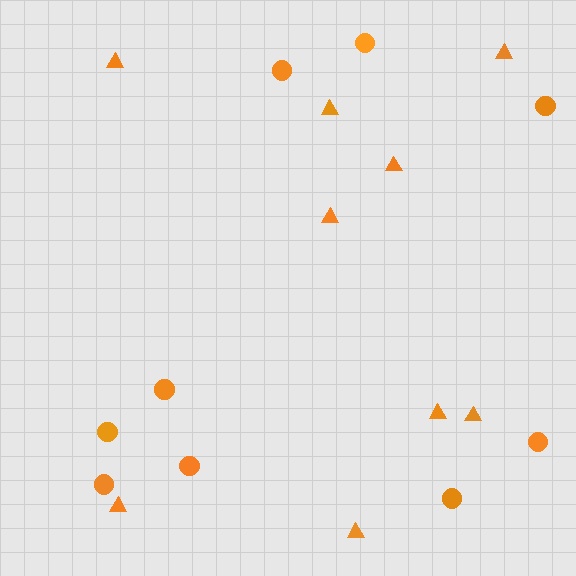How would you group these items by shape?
There are 2 groups: one group of triangles (9) and one group of circles (9).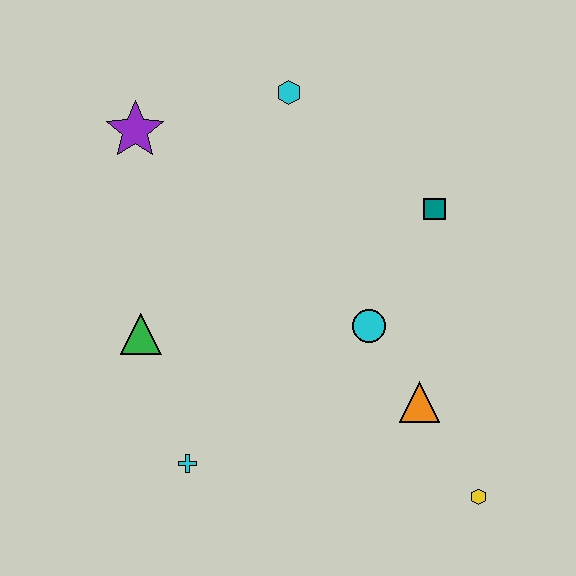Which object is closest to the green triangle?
The cyan cross is closest to the green triangle.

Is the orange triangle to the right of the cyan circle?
Yes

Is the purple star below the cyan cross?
No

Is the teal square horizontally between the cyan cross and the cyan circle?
No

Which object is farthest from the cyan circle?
The purple star is farthest from the cyan circle.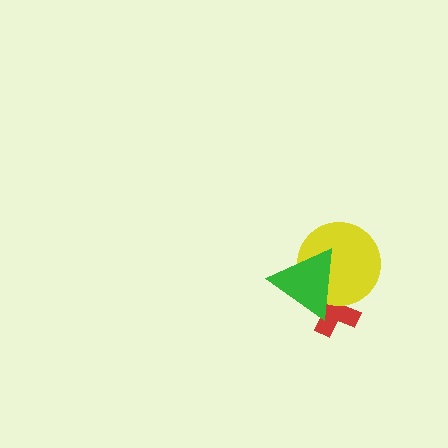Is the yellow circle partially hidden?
Yes, it is partially covered by another shape.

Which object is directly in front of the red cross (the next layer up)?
The yellow circle is directly in front of the red cross.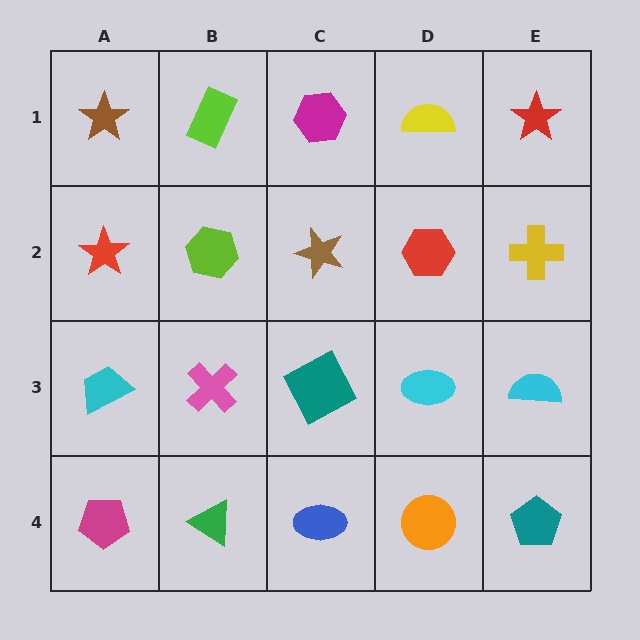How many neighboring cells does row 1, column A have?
2.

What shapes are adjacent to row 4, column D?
A cyan ellipse (row 3, column D), a blue ellipse (row 4, column C), a teal pentagon (row 4, column E).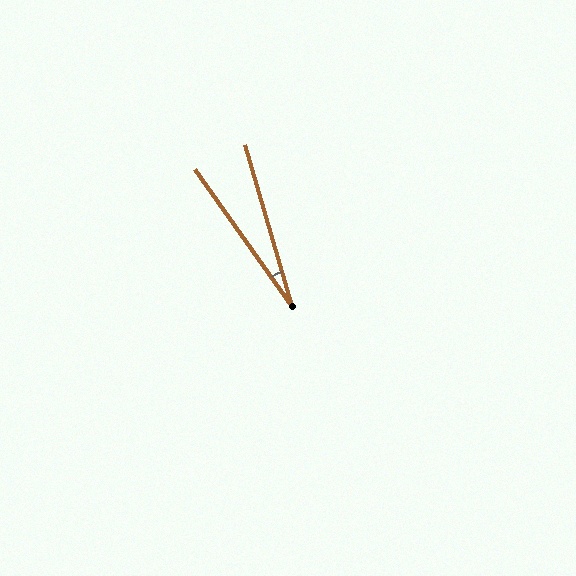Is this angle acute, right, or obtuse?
It is acute.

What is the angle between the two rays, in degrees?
Approximately 19 degrees.